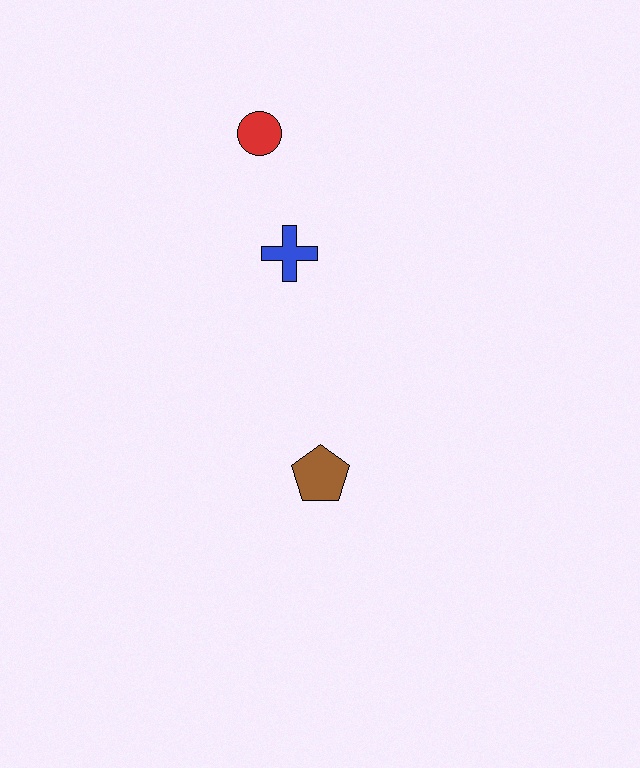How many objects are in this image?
There are 3 objects.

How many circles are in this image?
There is 1 circle.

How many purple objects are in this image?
There are no purple objects.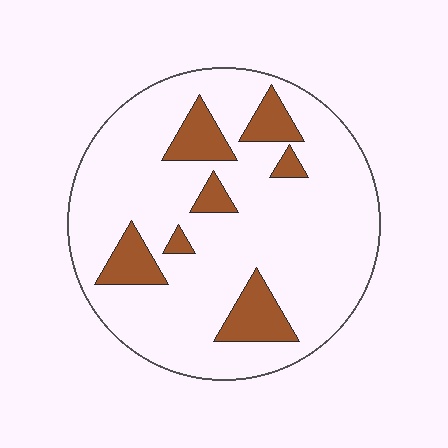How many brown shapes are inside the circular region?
7.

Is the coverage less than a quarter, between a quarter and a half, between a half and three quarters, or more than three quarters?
Less than a quarter.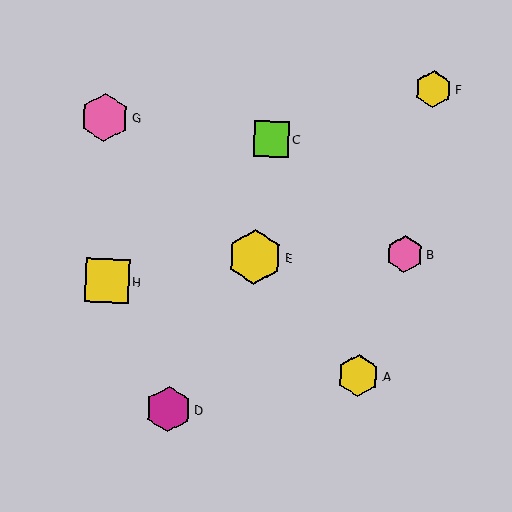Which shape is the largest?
The yellow hexagon (labeled E) is the largest.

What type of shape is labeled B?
Shape B is a pink hexagon.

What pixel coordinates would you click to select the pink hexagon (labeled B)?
Click at (404, 254) to select the pink hexagon B.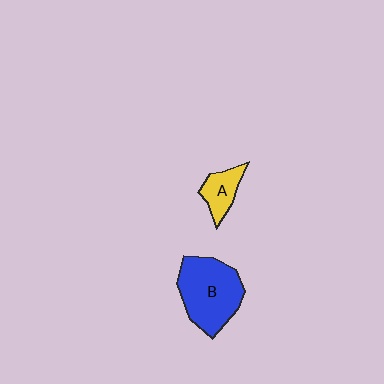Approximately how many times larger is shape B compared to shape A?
Approximately 2.5 times.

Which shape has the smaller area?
Shape A (yellow).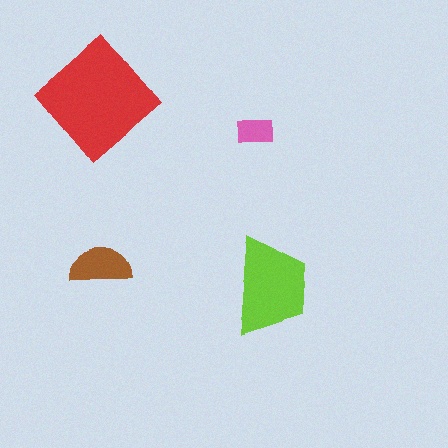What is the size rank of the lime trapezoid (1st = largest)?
2nd.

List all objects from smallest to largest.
The pink rectangle, the brown semicircle, the lime trapezoid, the red diamond.